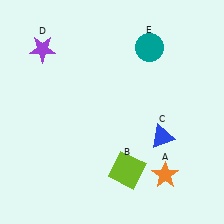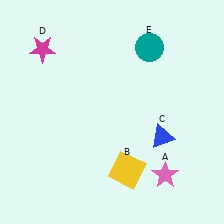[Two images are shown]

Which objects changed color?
A changed from orange to pink. B changed from lime to yellow. D changed from purple to magenta.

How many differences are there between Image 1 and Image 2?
There are 3 differences between the two images.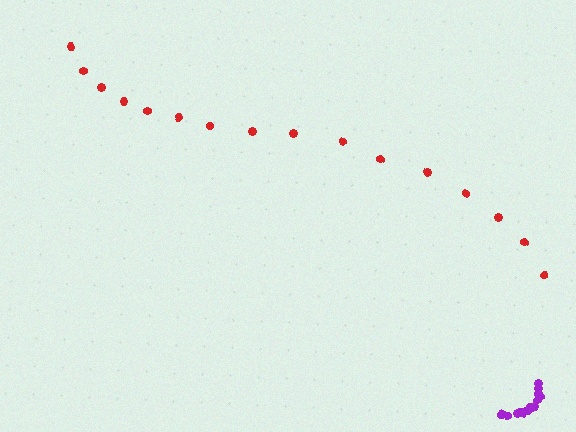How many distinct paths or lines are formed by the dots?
There are 2 distinct paths.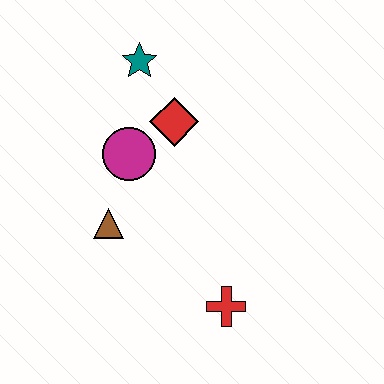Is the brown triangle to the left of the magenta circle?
Yes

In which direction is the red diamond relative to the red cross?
The red diamond is above the red cross.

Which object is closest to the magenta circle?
The red diamond is closest to the magenta circle.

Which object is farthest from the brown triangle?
The teal star is farthest from the brown triangle.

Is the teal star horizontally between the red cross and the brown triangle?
Yes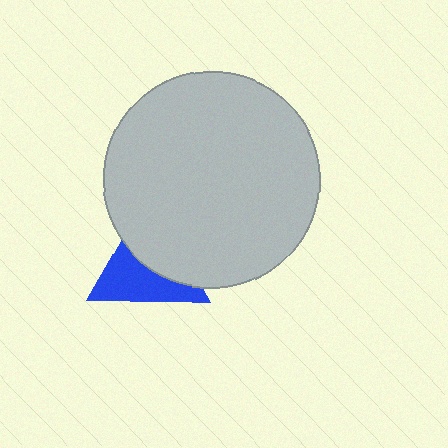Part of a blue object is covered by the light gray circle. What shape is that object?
It is a triangle.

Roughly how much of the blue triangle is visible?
About half of it is visible (roughly 52%).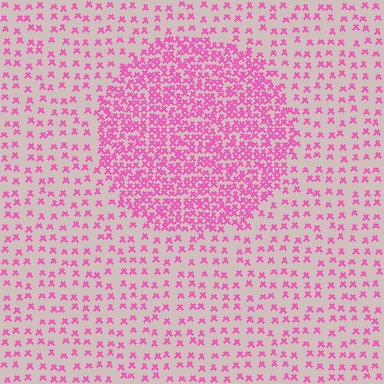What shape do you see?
I see a circle.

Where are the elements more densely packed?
The elements are more densely packed inside the circle boundary.